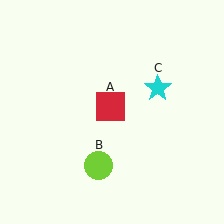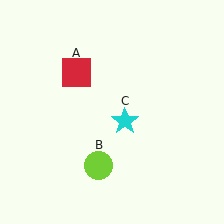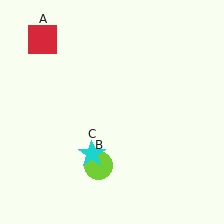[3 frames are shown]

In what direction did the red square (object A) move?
The red square (object A) moved up and to the left.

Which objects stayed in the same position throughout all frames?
Lime circle (object B) remained stationary.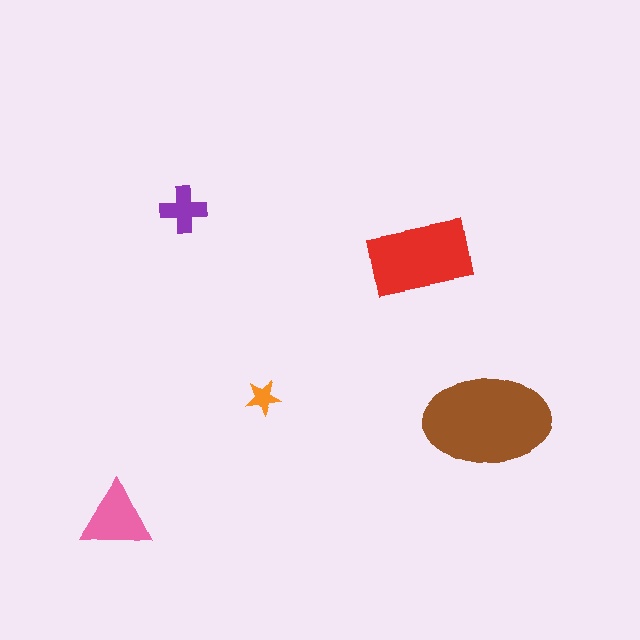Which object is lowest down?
The pink triangle is bottommost.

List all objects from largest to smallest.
The brown ellipse, the red rectangle, the pink triangle, the purple cross, the orange star.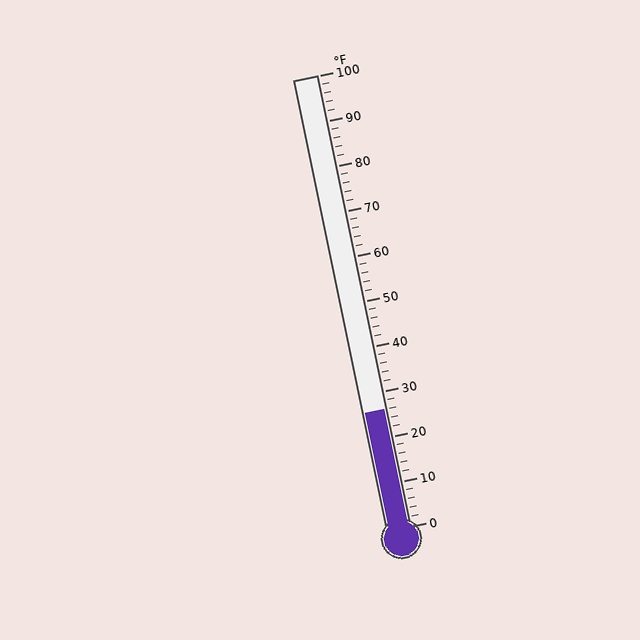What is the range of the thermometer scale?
The thermometer scale ranges from 0°F to 100°F.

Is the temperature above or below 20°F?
The temperature is above 20°F.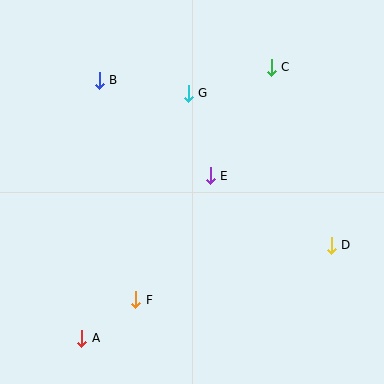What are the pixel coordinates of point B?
Point B is at (99, 80).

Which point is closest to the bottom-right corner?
Point D is closest to the bottom-right corner.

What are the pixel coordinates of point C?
Point C is at (271, 67).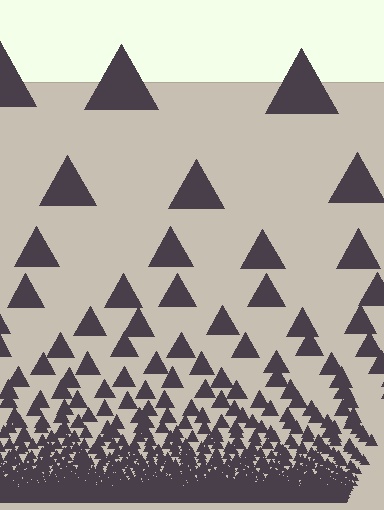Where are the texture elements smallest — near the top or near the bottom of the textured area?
Near the bottom.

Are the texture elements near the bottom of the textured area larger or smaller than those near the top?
Smaller. The gradient is inverted — elements near the bottom are smaller and denser.